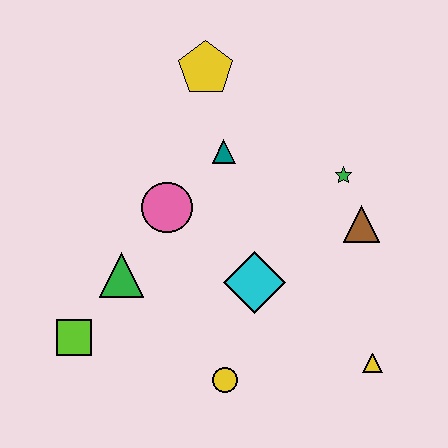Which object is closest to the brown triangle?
The green star is closest to the brown triangle.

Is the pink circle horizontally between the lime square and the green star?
Yes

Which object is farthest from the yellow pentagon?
The yellow triangle is farthest from the yellow pentagon.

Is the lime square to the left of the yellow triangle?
Yes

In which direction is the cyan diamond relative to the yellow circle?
The cyan diamond is above the yellow circle.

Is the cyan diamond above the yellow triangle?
Yes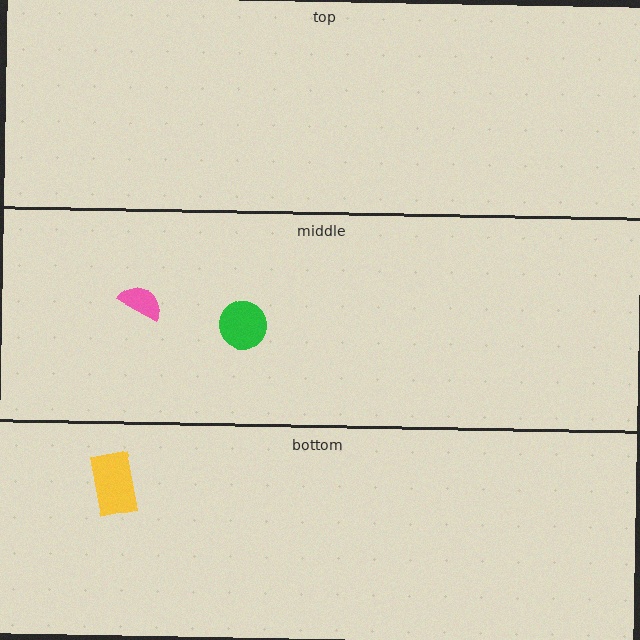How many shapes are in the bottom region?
1.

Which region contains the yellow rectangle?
The bottom region.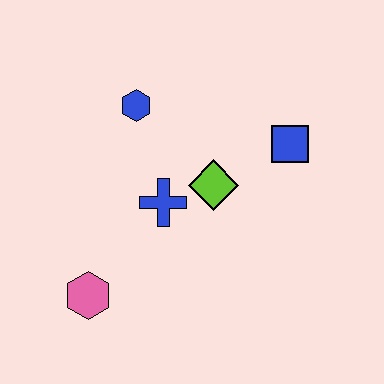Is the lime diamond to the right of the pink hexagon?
Yes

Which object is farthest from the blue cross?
The blue square is farthest from the blue cross.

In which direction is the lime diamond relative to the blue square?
The lime diamond is to the left of the blue square.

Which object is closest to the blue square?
The lime diamond is closest to the blue square.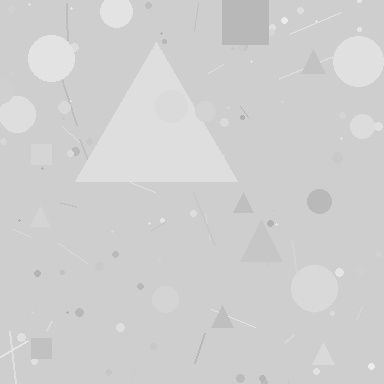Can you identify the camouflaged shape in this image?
The camouflaged shape is a triangle.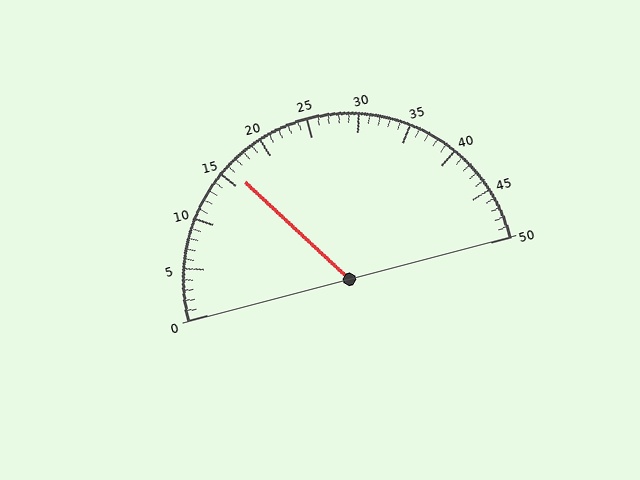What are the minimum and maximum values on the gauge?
The gauge ranges from 0 to 50.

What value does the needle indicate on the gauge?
The needle indicates approximately 16.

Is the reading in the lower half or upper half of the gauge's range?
The reading is in the lower half of the range (0 to 50).